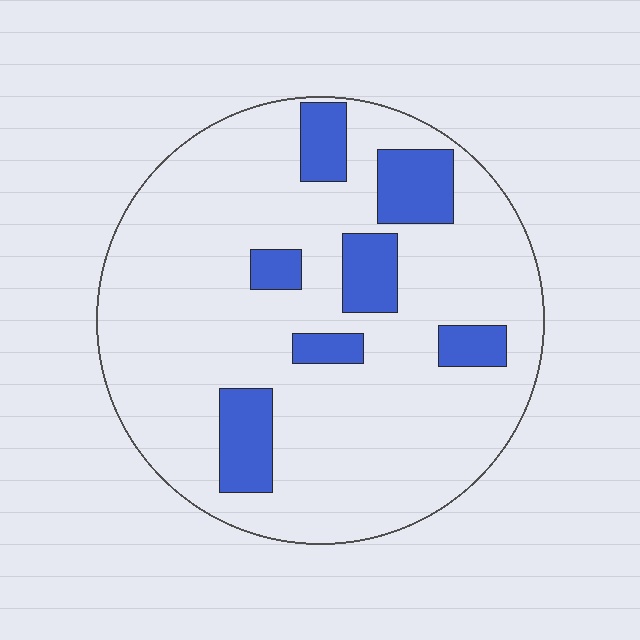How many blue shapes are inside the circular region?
7.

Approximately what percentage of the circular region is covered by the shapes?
Approximately 15%.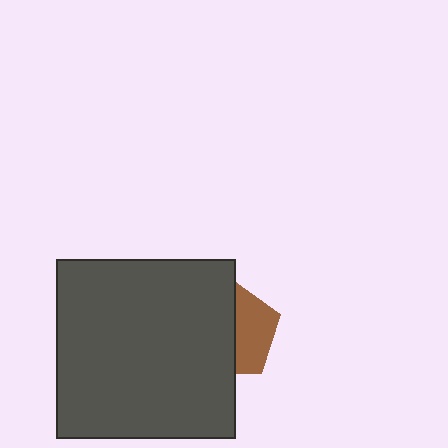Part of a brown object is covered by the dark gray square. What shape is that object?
It is a pentagon.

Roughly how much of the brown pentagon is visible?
A small part of it is visible (roughly 43%).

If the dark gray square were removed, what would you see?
You would see the complete brown pentagon.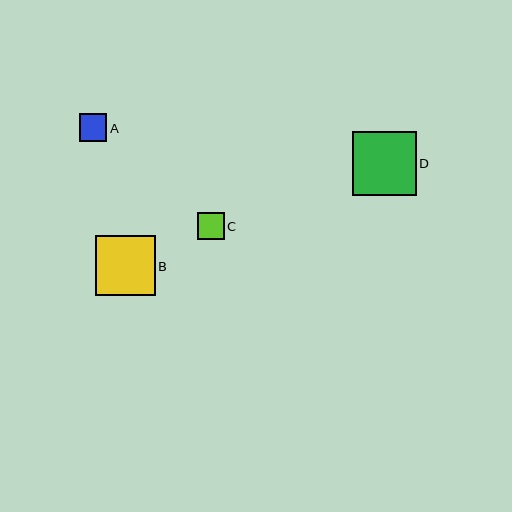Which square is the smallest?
Square C is the smallest with a size of approximately 27 pixels.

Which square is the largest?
Square D is the largest with a size of approximately 64 pixels.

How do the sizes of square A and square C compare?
Square A and square C are approximately the same size.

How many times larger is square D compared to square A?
Square D is approximately 2.3 times the size of square A.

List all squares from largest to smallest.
From largest to smallest: D, B, A, C.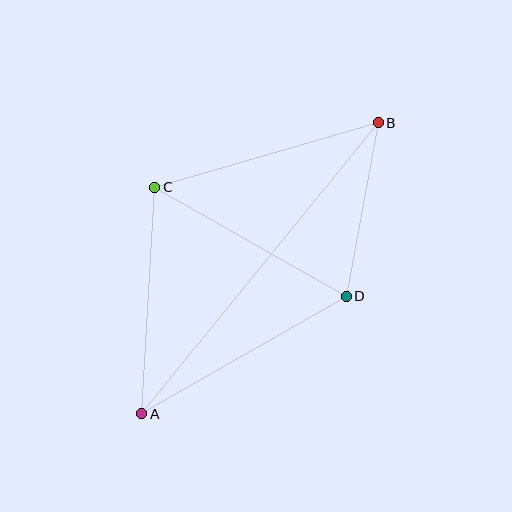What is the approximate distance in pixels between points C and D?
The distance between C and D is approximately 220 pixels.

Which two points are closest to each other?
Points B and D are closest to each other.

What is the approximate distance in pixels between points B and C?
The distance between B and C is approximately 233 pixels.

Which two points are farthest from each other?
Points A and B are farthest from each other.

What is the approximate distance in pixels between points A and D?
The distance between A and D is approximately 236 pixels.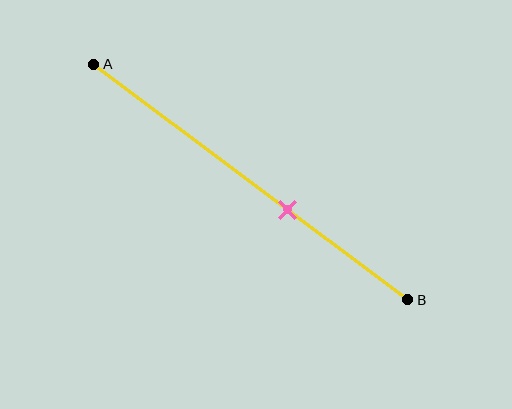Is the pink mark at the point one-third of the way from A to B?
No, the mark is at about 60% from A, not at the 33% one-third point.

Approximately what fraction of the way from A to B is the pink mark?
The pink mark is approximately 60% of the way from A to B.